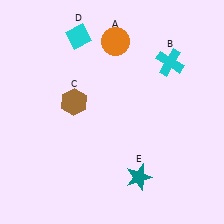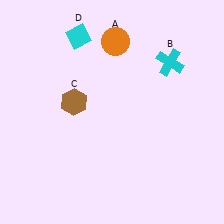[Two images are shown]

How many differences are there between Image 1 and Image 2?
There is 1 difference between the two images.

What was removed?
The teal star (E) was removed in Image 2.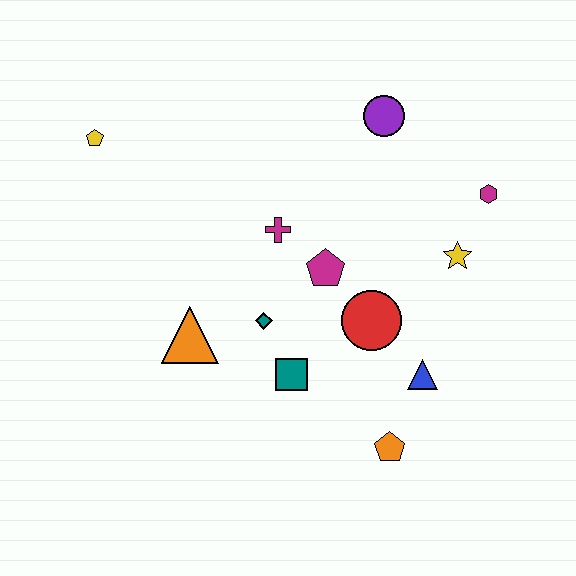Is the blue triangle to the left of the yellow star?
Yes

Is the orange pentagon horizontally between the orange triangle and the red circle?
No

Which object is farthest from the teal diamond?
The magenta hexagon is farthest from the teal diamond.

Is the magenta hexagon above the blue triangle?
Yes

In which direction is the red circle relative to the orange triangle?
The red circle is to the right of the orange triangle.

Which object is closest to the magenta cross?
The magenta pentagon is closest to the magenta cross.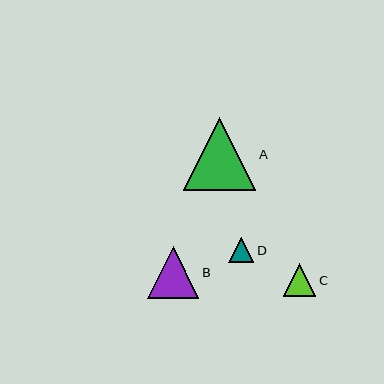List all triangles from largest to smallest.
From largest to smallest: A, B, C, D.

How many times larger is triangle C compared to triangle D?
Triangle C is approximately 1.3 times the size of triangle D.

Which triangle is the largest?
Triangle A is the largest with a size of approximately 73 pixels.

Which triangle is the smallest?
Triangle D is the smallest with a size of approximately 25 pixels.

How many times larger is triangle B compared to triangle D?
Triangle B is approximately 2.0 times the size of triangle D.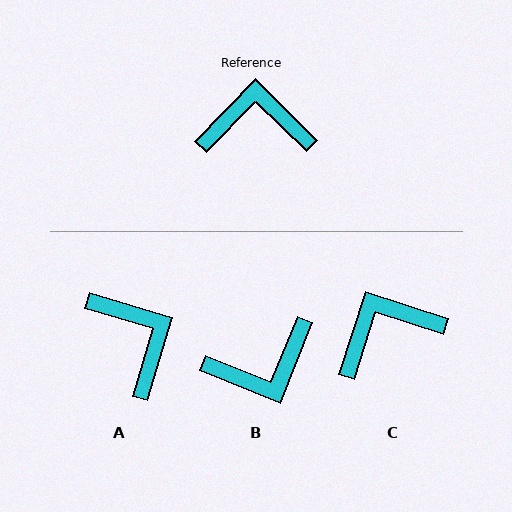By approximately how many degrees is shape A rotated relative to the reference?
Approximately 62 degrees clockwise.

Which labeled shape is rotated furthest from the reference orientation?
B, about 158 degrees away.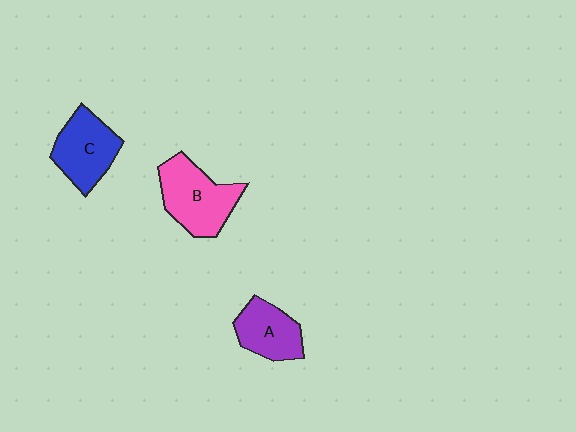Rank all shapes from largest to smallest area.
From largest to smallest: B (pink), C (blue), A (purple).